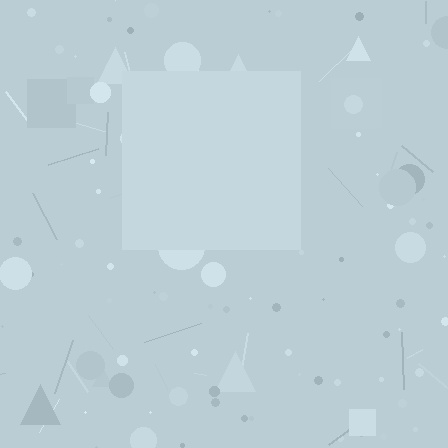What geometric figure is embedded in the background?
A square is embedded in the background.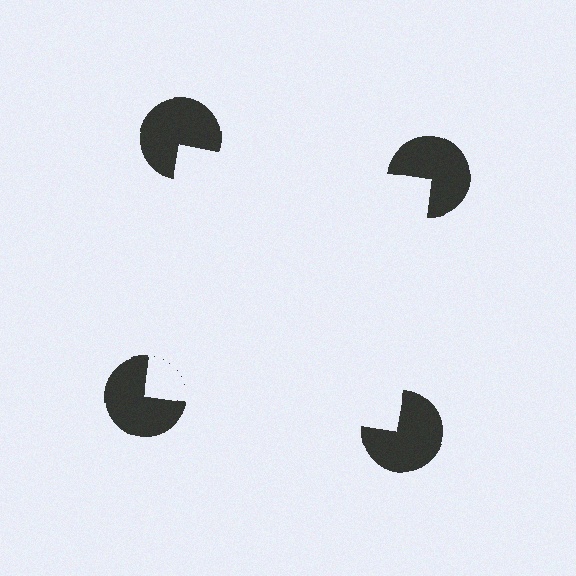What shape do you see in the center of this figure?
An illusory square — its edges are inferred from the aligned wedge cuts in the pac-man discs, not physically drawn.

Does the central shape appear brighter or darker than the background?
It typically appears slightly brighter than the background, even though no actual brightness change is drawn.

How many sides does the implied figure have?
4 sides.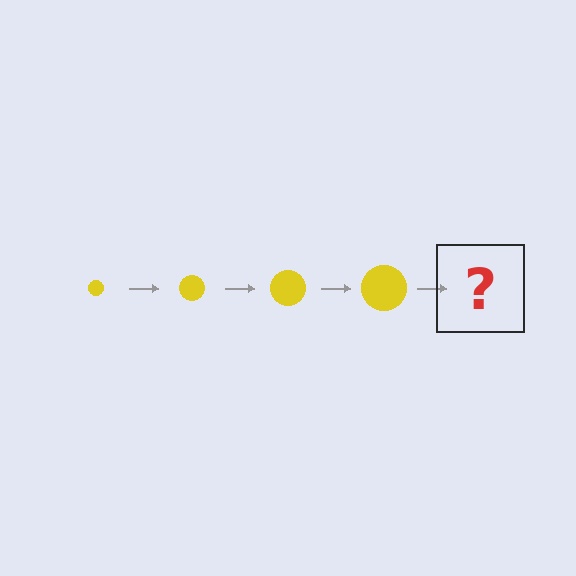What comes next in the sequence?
The next element should be a yellow circle, larger than the previous one.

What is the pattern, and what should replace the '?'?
The pattern is that the circle gets progressively larger each step. The '?' should be a yellow circle, larger than the previous one.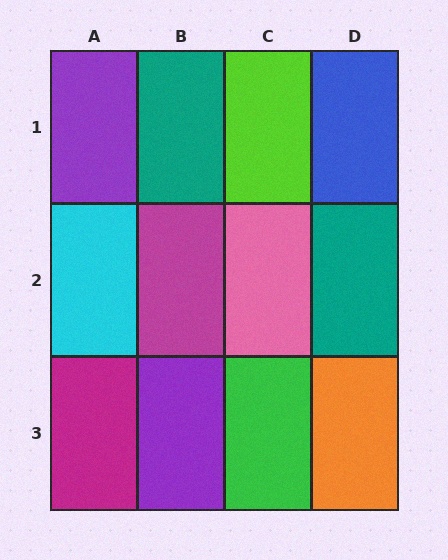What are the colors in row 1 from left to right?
Purple, teal, lime, blue.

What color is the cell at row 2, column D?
Teal.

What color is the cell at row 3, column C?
Green.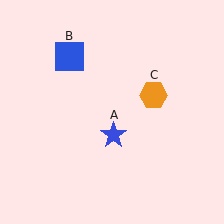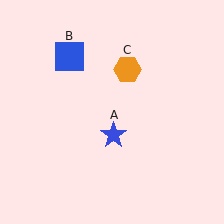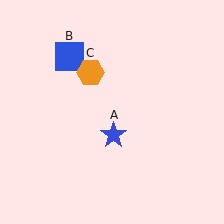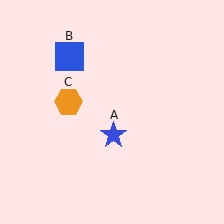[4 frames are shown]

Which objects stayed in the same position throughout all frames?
Blue star (object A) and blue square (object B) remained stationary.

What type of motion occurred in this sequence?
The orange hexagon (object C) rotated counterclockwise around the center of the scene.